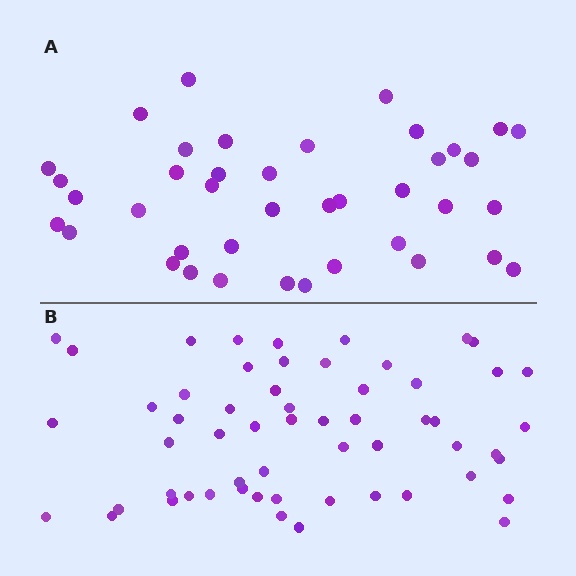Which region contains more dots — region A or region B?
Region B (the bottom region) has more dots.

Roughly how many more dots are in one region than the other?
Region B has approximately 15 more dots than region A.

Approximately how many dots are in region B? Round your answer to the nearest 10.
About 60 dots. (The exact count is 57, which rounds to 60.)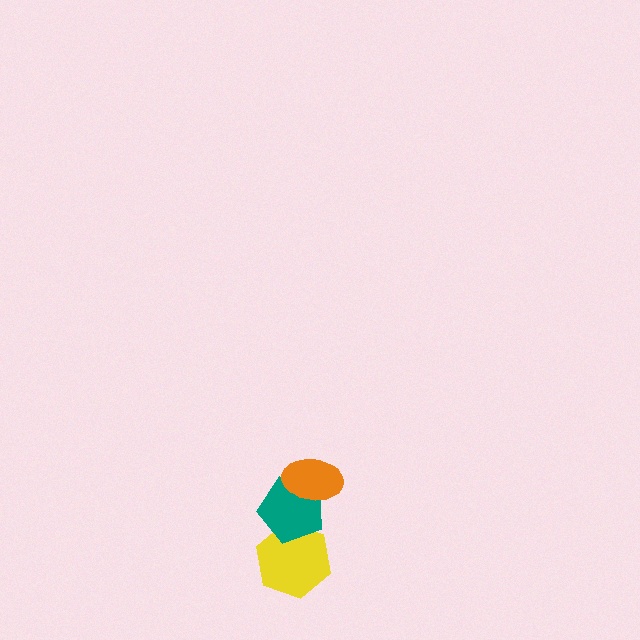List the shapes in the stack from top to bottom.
From top to bottom: the orange ellipse, the teal pentagon, the yellow hexagon.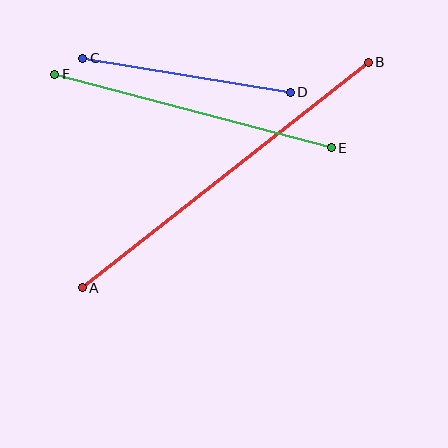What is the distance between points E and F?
The distance is approximately 286 pixels.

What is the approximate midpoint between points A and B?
The midpoint is at approximately (225, 175) pixels.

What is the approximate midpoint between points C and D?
The midpoint is at approximately (186, 75) pixels.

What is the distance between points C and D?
The distance is approximately 210 pixels.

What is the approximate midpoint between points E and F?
The midpoint is at approximately (193, 111) pixels.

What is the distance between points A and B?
The distance is approximately 364 pixels.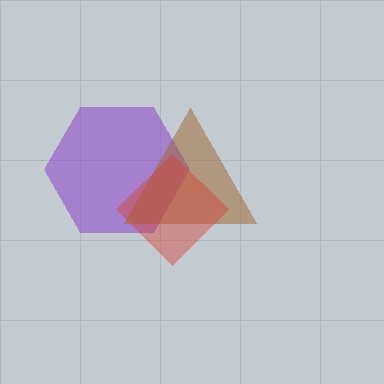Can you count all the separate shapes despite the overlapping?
Yes, there are 3 separate shapes.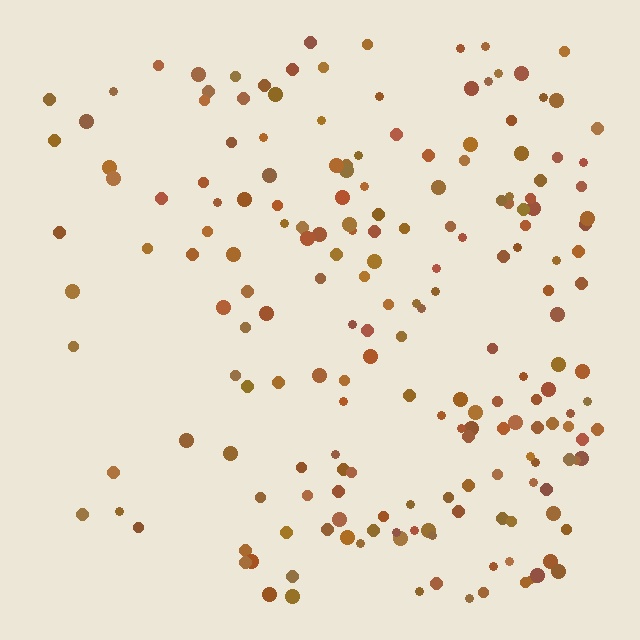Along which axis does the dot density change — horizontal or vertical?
Horizontal.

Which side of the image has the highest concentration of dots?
The right.